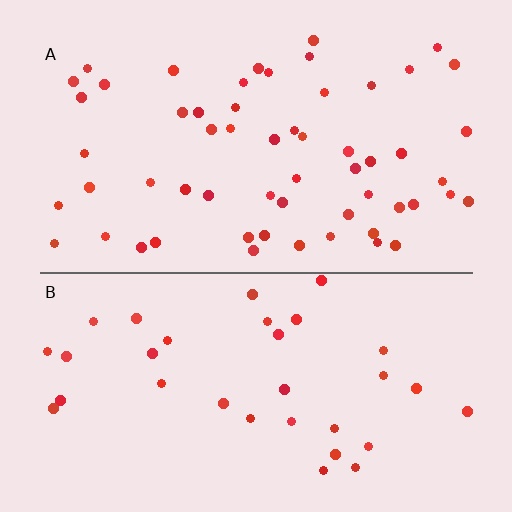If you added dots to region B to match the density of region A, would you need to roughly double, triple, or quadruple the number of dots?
Approximately double.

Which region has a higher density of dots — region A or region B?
A (the top).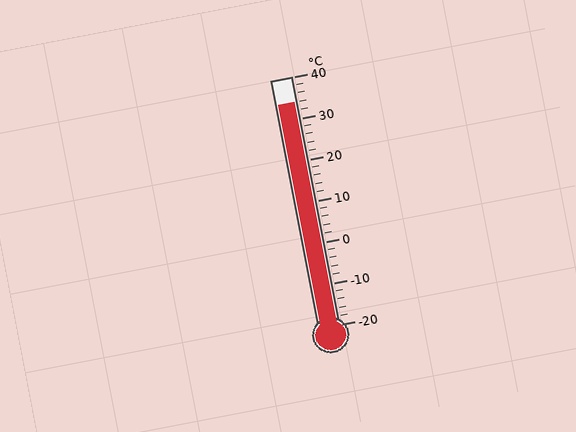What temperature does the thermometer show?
The thermometer shows approximately 34°C.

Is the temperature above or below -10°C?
The temperature is above -10°C.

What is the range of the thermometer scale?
The thermometer scale ranges from -20°C to 40°C.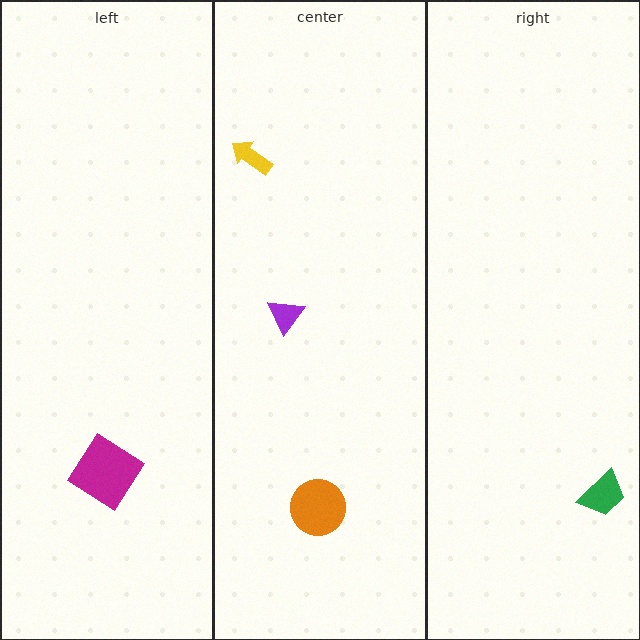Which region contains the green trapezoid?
The right region.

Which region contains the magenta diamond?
The left region.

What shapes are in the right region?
The green trapezoid.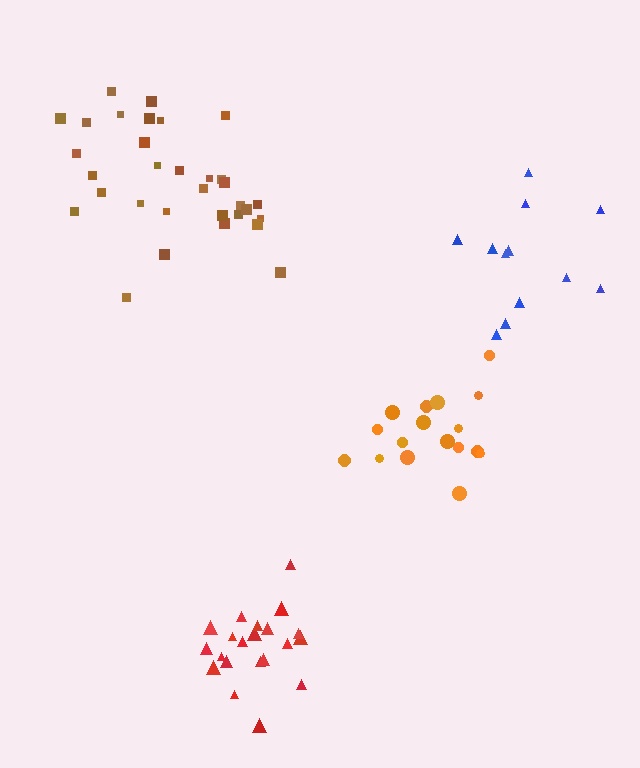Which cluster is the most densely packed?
Red.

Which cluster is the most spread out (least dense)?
Blue.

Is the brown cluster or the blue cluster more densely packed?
Brown.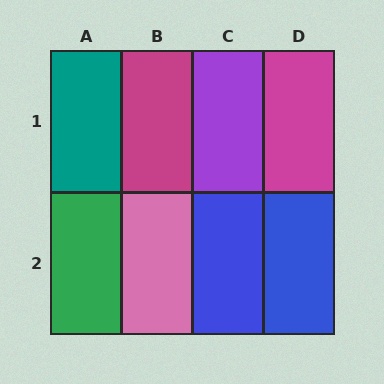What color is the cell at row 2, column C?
Blue.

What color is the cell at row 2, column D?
Blue.